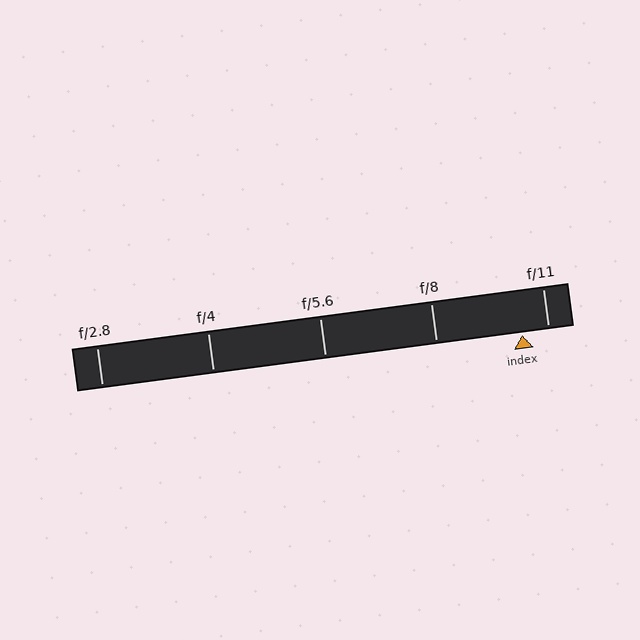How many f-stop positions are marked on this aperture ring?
There are 5 f-stop positions marked.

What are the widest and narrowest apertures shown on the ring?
The widest aperture shown is f/2.8 and the narrowest is f/11.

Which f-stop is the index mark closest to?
The index mark is closest to f/11.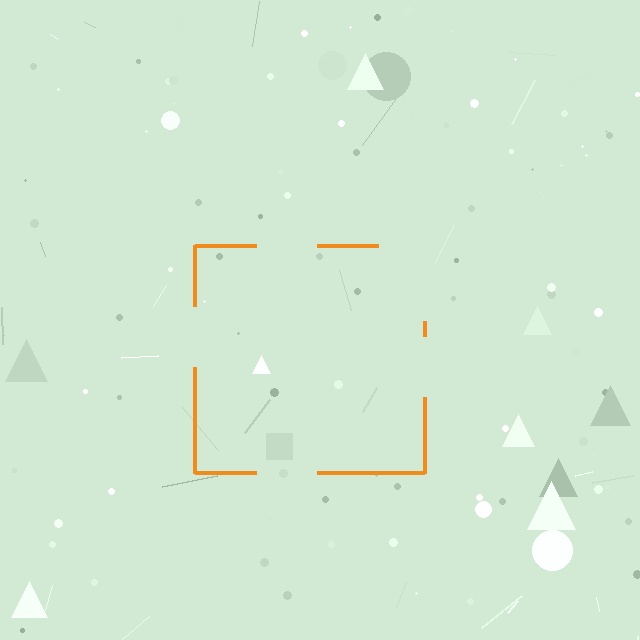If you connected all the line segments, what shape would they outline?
They would outline a square.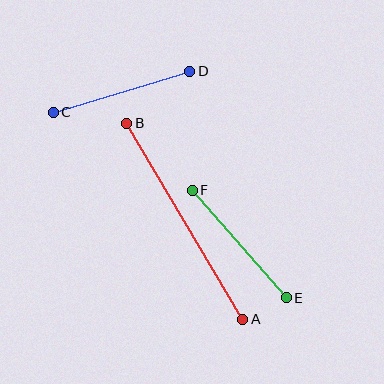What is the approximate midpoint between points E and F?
The midpoint is at approximately (239, 244) pixels.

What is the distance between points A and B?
The distance is approximately 228 pixels.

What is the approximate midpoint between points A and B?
The midpoint is at approximately (185, 221) pixels.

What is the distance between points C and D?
The distance is approximately 143 pixels.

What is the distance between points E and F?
The distance is approximately 143 pixels.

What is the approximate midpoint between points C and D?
The midpoint is at approximately (122, 92) pixels.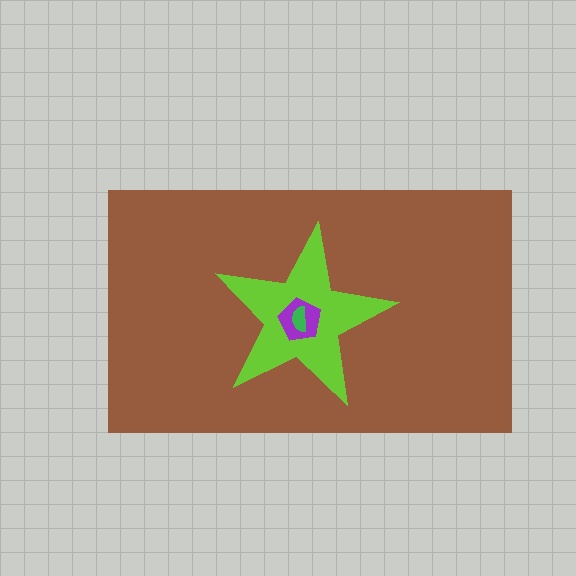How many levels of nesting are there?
4.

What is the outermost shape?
The brown rectangle.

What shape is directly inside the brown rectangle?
The lime star.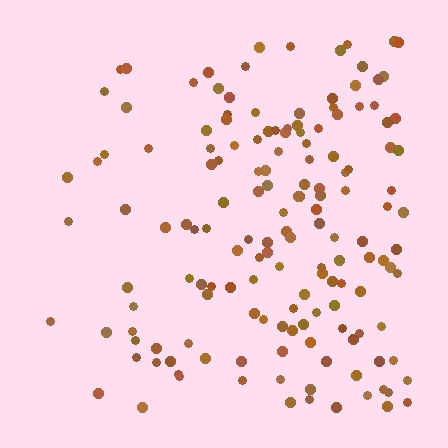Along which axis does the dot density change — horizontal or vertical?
Horizontal.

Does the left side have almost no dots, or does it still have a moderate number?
Still a moderate number, just noticeably fewer than the right.